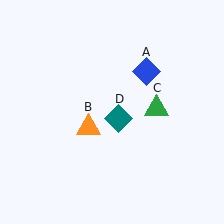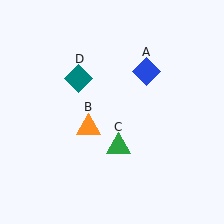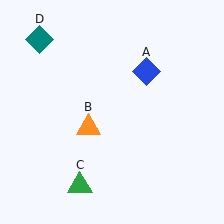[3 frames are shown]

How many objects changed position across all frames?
2 objects changed position: green triangle (object C), teal diamond (object D).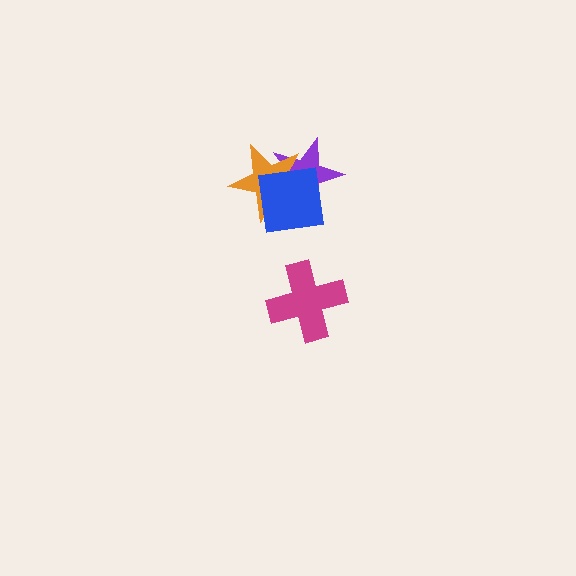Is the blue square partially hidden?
No, no other shape covers it.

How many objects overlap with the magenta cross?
0 objects overlap with the magenta cross.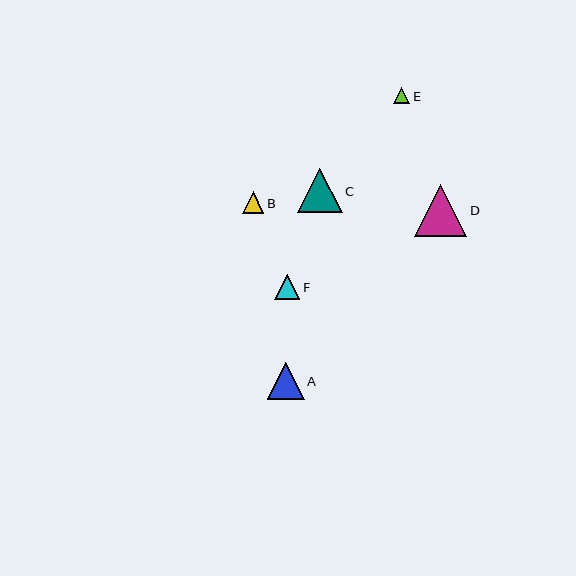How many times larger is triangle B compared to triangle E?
Triangle B is approximately 1.3 times the size of triangle E.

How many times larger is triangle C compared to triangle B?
Triangle C is approximately 2.1 times the size of triangle B.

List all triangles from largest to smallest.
From largest to smallest: D, C, A, F, B, E.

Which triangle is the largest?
Triangle D is the largest with a size of approximately 52 pixels.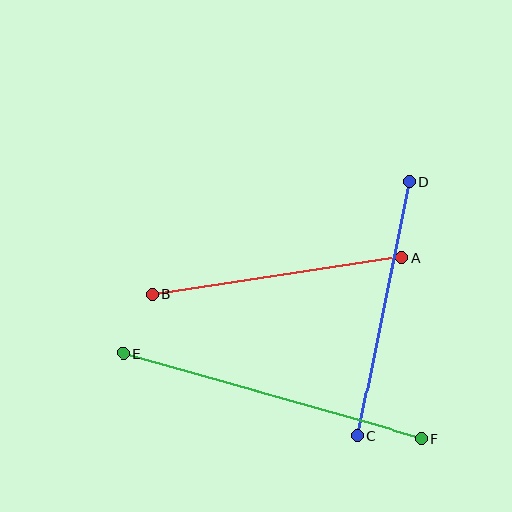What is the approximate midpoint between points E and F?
The midpoint is at approximately (272, 396) pixels.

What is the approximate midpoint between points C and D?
The midpoint is at approximately (384, 309) pixels.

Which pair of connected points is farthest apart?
Points E and F are farthest apart.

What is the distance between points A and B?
The distance is approximately 252 pixels.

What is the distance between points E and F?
The distance is approximately 311 pixels.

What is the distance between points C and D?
The distance is approximately 260 pixels.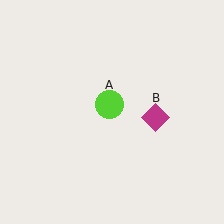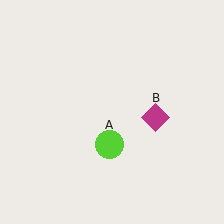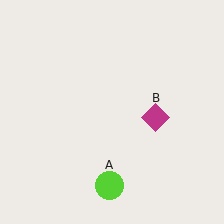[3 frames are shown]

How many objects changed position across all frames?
1 object changed position: lime circle (object A).